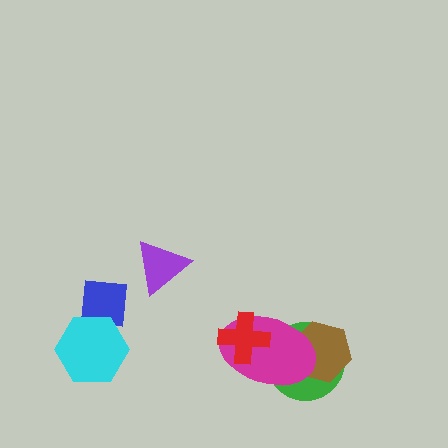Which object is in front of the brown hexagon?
The magenta ellipse is in front of the brown hexagon.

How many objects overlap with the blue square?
1 object overlaps with the blue square.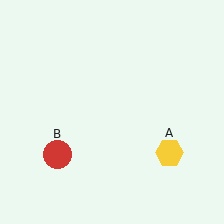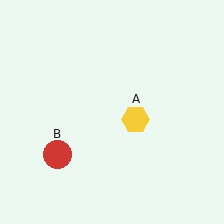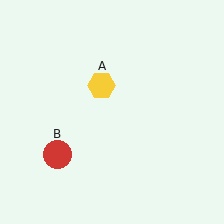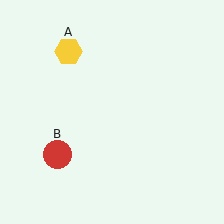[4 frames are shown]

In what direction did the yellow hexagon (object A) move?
The yellow hexagon (object A) moved up and to the left.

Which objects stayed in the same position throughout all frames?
Red circle (object B) remained stationary.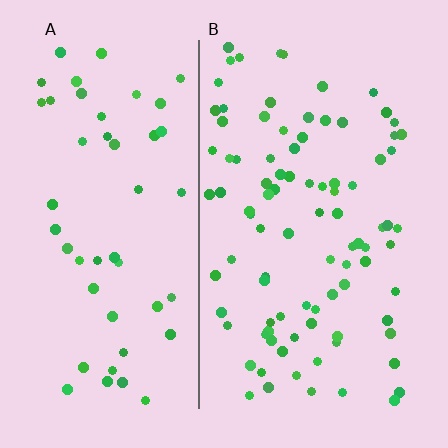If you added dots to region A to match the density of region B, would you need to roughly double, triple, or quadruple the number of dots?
Approximately double.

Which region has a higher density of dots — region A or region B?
B (the right).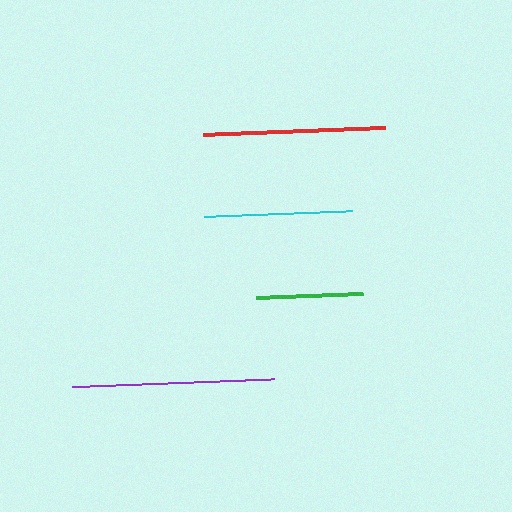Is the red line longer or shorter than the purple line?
The purple line is longer than the red line.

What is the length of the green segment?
The green segment is approximately 107 pixels long.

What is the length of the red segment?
The red segment is approximately 182 pixels long.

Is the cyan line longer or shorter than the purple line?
The purple line is longer than the cyan line.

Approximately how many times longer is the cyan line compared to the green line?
The cyan line is approximately 1.4 times the length of the green line.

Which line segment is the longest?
The purple line is the longest at approximately 202 pixels.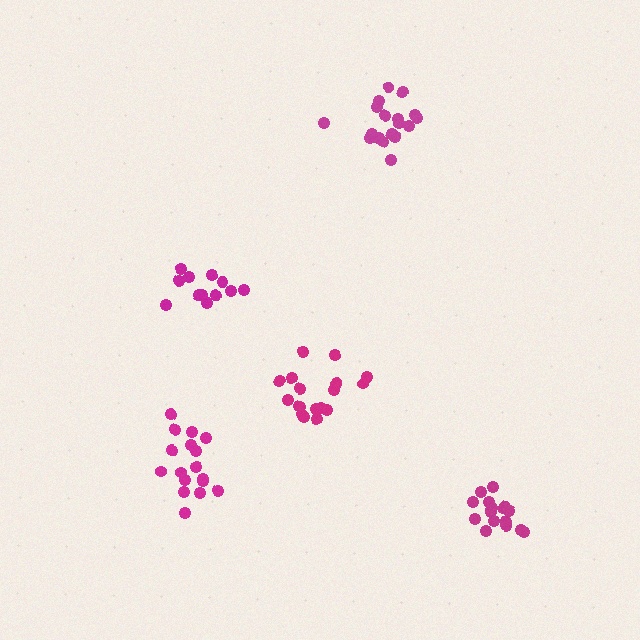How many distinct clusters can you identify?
There are 5 distinct clusters.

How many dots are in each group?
Group 1: 18 dots, Group 2: 17 dots, Group 3: 12 dots, Group 4: 16 dots, Group 5: 18 dots (81 total).